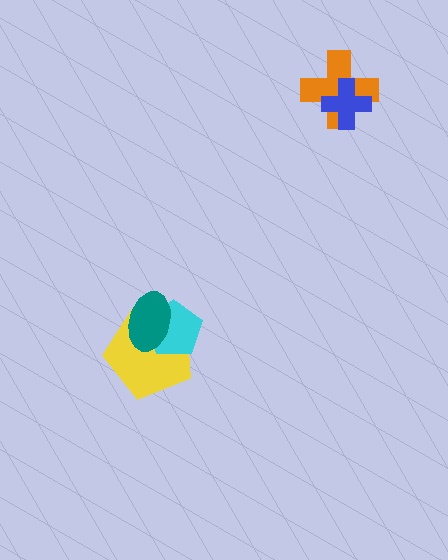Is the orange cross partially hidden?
Yes, it is partially covered by another shape.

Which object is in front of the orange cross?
The blue cross is in front of the orange cross.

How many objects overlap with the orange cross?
1 object overlaps with the orange cross.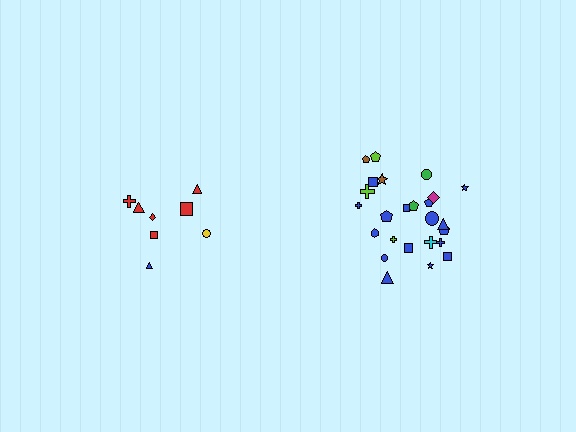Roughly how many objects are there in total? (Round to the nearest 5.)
Roughly 35 objects in total.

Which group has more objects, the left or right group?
The right group.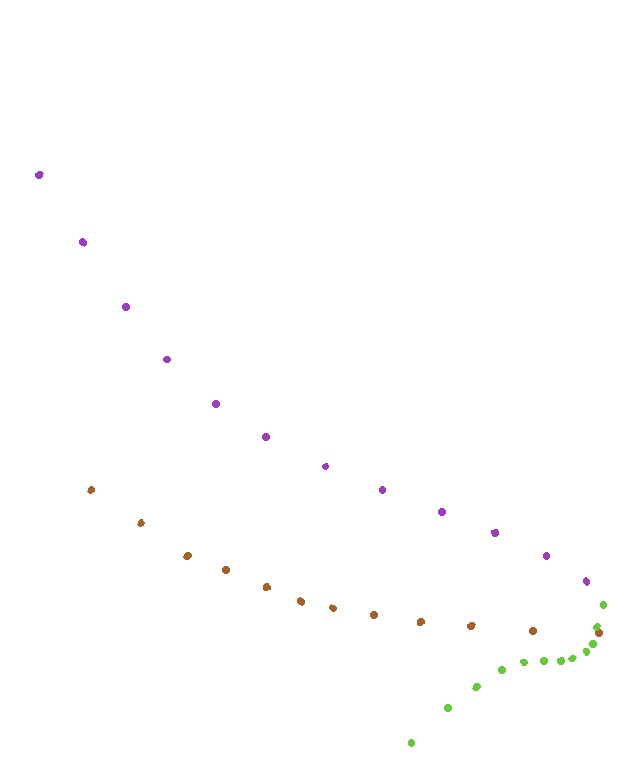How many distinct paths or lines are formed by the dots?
There are 3 distinct paths.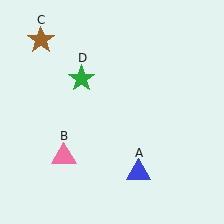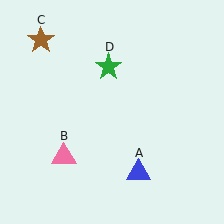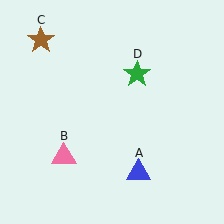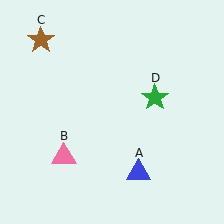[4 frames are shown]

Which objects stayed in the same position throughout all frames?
Blue triangle (object A) and pink triangle (object B) and brown star (object C) remained stationary.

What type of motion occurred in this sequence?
The green star (object D) rotated clockwise around the center of the scene.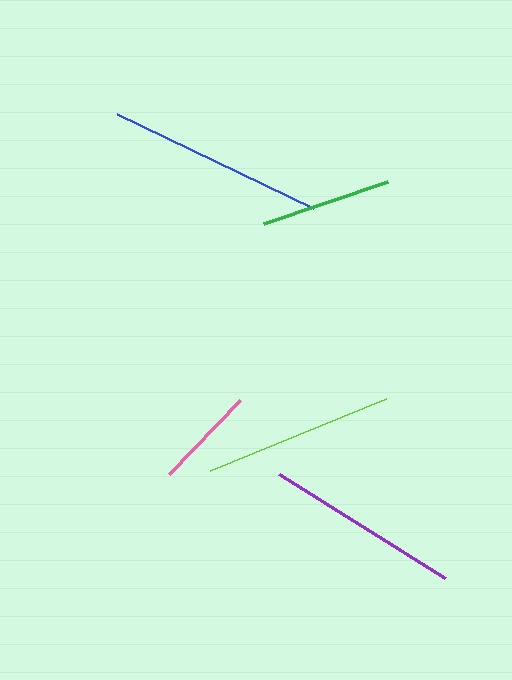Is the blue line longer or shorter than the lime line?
The blue line is longer than the lime line.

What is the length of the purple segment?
The purple segment is approximately 196 pixels long.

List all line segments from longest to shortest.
From longest to shortest: blue, purple, lime, green, pink.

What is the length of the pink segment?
The pink segment is approximately 103 pixels long.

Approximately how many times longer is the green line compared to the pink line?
The green line is approximately 1.3 times the length of the pink line.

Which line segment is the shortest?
The pink line is the shortest at approximately 103 pixels.